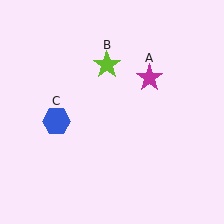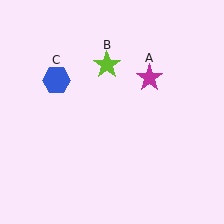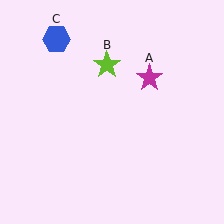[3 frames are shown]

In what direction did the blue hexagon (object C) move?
The blue hexagon (object C) moved up.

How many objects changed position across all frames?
1 object changed position: blue hexagon (object C).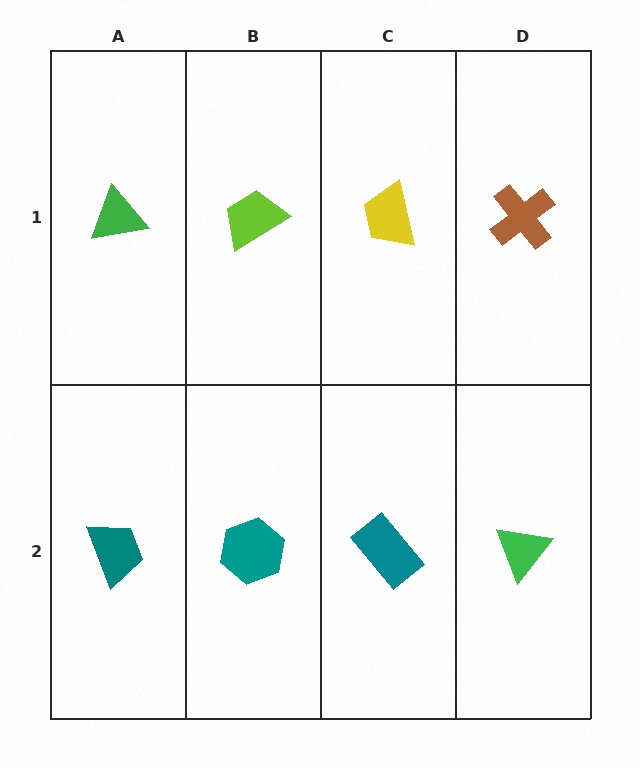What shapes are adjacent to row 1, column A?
A teal trapezoid (row 2, column A), a lime trapezoid (row 1, column B).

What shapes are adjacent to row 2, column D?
A brown cross (row 1, column D), a teal rectangle (row 2, column C).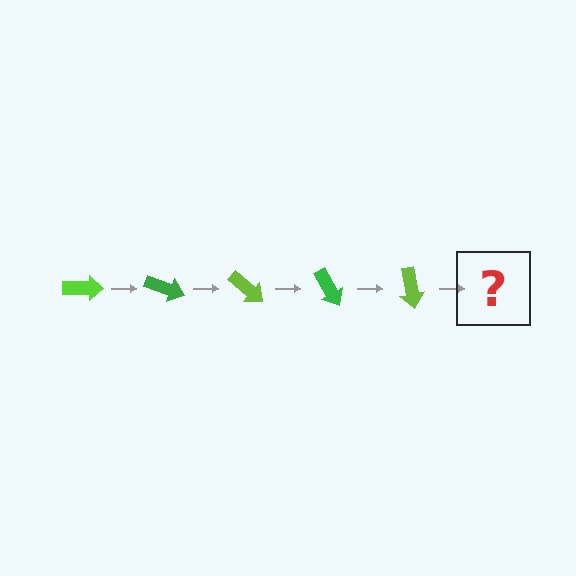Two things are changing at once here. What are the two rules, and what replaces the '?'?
The two rules are that it rotates 20 degrees each step and the color cycles through lime and green. The '?' should be a green arrow, rotated 100 degrees from the start.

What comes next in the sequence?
The next element should be a green arrow, rotated 100 degrees from the start.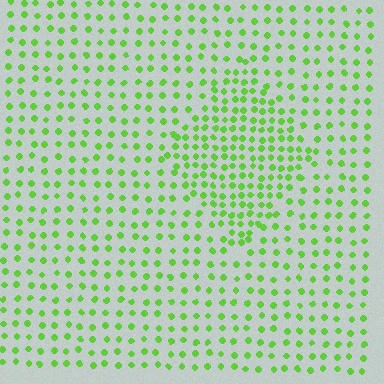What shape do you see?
I see a diamond.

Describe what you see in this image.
The image contains small lime elements arranged at two different densities. A diamond-shaped region is visible where the elements are more densely packed than the surrounding area.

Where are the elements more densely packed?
The elements are more densely packed inside the diamond boundary.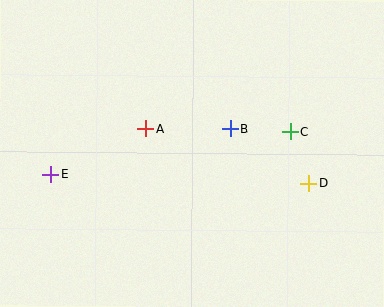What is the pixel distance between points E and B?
The distance between E and B is 186 pixels.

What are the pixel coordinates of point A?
Point A is at (146, 128).